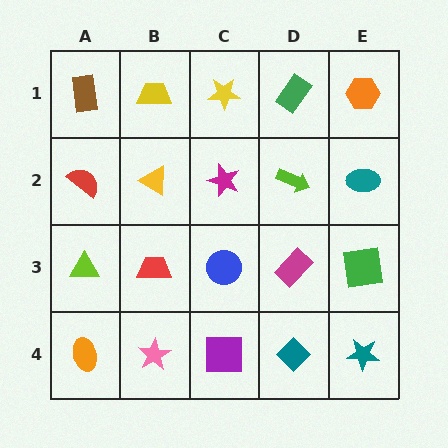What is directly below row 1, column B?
A yellow triangle.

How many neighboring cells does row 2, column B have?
4.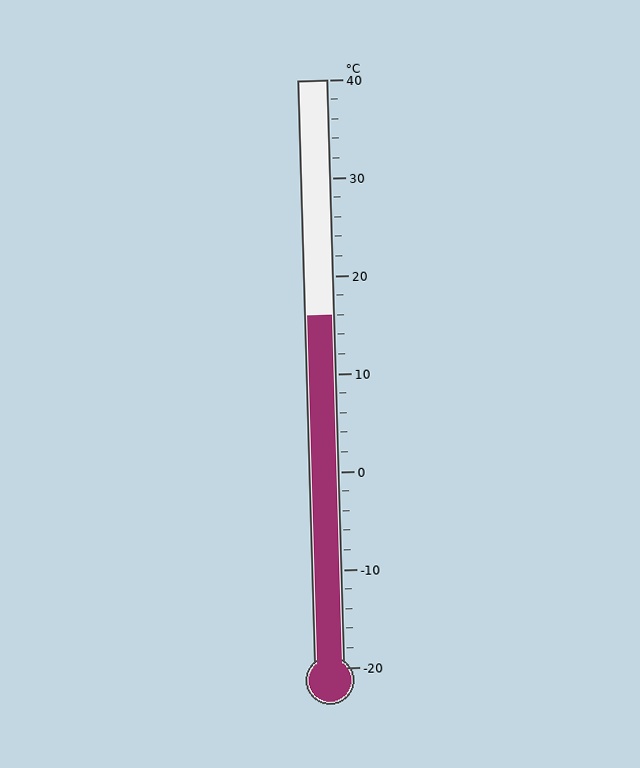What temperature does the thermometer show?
The thermometer shows approximately 16°C.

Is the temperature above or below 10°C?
The temperature is above 10°C.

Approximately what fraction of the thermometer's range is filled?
The thermometer is filled to approximately 60% of its range.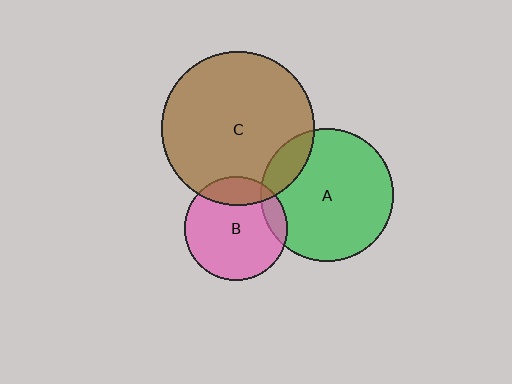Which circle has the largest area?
Circle C (brown).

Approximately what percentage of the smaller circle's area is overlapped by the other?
Approximately 10%.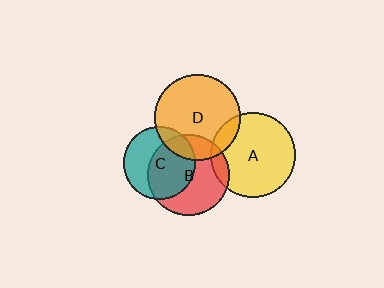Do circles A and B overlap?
Yes.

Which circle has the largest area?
Circle D (orange).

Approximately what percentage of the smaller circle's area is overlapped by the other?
Approximately 10%.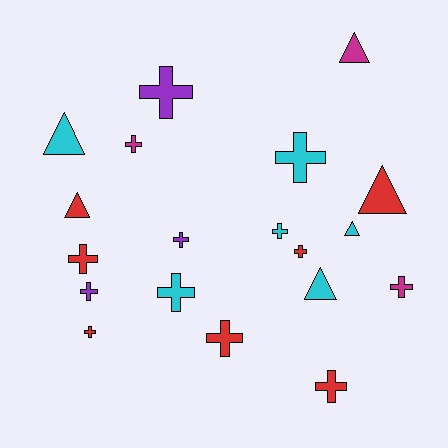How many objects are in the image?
There are 19 objects.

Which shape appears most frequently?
Cross, with 13 objects.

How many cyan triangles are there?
There are 3 cyan triangles.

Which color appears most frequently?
Red, with 7 objects.